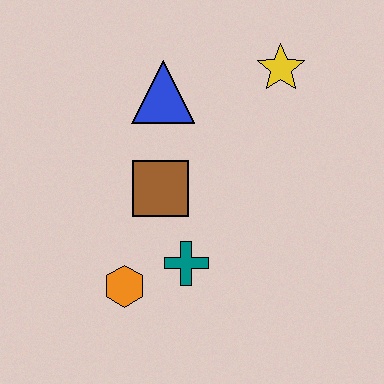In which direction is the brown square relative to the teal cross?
The brown square is above the teal cross.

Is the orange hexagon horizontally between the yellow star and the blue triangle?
No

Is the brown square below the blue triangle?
Yes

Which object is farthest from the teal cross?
The yellow star is farthest from the teal cross.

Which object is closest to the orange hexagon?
The teal cross is closest to the orange hexagon.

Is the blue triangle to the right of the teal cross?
No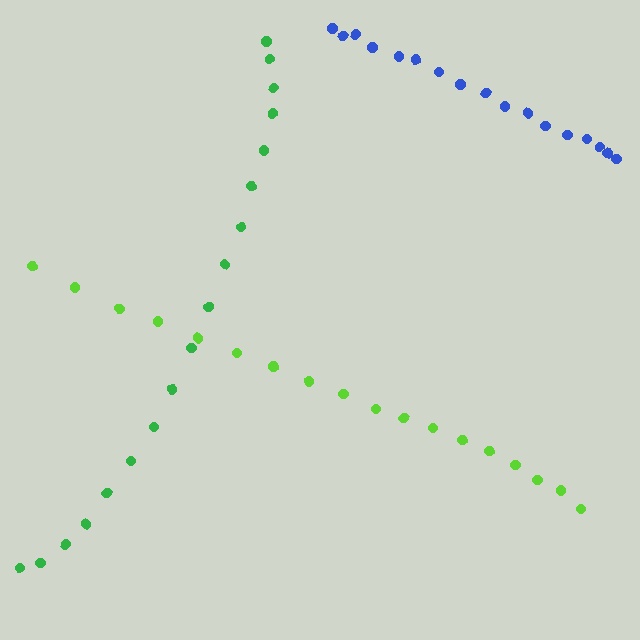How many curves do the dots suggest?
There are 3 distinct paths.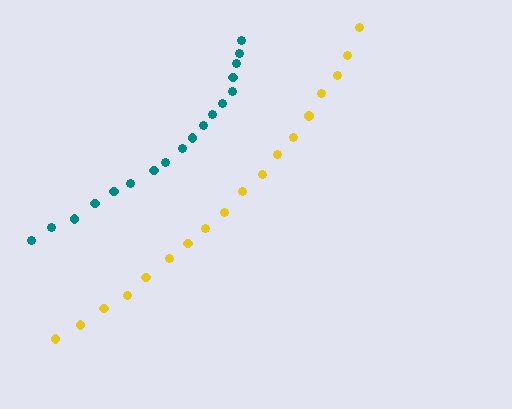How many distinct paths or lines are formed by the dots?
There are 2 distinct paths.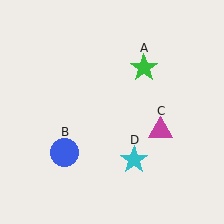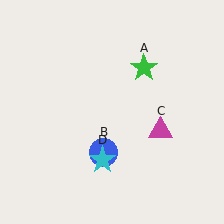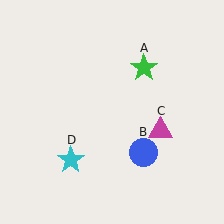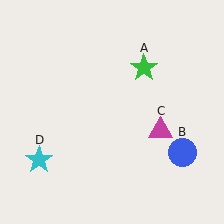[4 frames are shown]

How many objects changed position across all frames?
2 objects changed position: blue circle (object B), cyan star (object D).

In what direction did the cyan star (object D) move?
The cyan star (object D) moved left.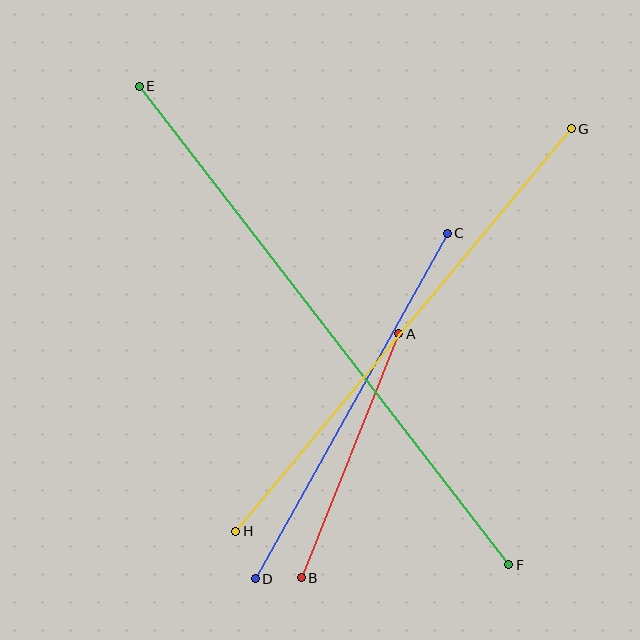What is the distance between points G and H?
The distance is approximately 524 pixels.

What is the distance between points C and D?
The distance is approximately 395 pixels.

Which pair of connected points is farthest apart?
Points E and F are farthest apart.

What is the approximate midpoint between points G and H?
The midpoint is at approximately (403, 330) pixels.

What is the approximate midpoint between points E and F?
The midpoint is at approximately (324, 325) pixels.